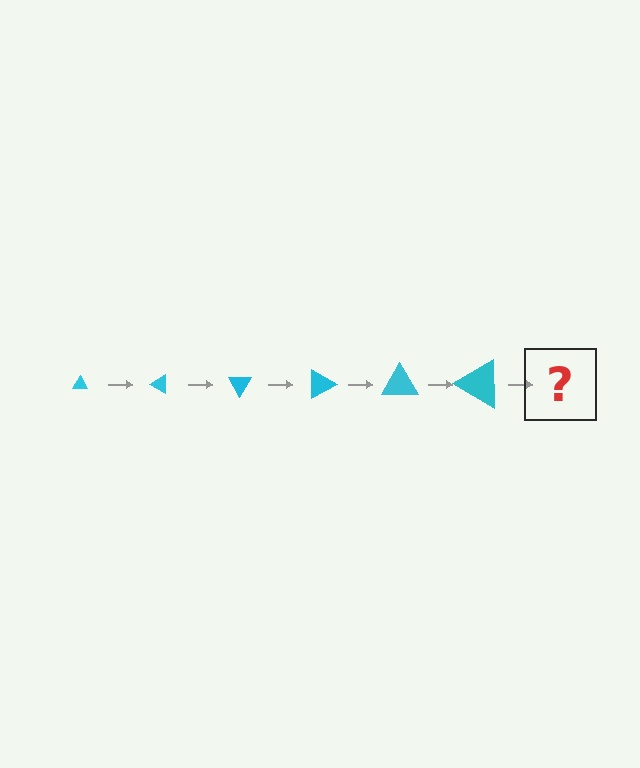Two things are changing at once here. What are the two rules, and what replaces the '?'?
The two rules are that the triangle grows larger each step and it rotates 30 degrees each step. The '?' should be a triangle, larger than the previous one and rotated 180 degrees from the start.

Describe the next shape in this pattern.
It should be a triangle, larger than the previous one and rotated 180 degrees from the start.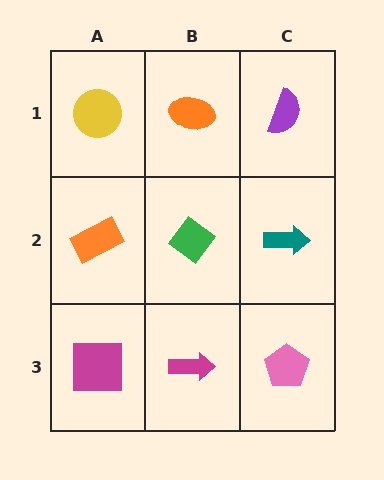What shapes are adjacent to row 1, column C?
A teal arrow (row 2, column C), an orange ellipse (row 1, column B).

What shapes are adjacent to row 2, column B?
An orange ellipse (row 1, column B), a magenta arrow (row 3, column B), an orange rectangle (row 2, column A), a teal arrow (row 2, column C).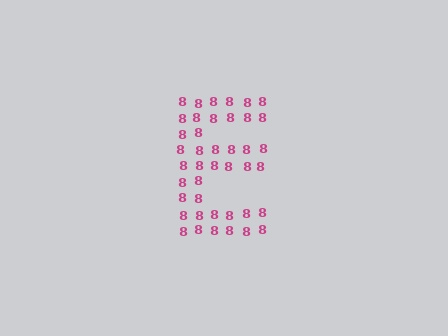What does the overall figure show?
The overall figure shows the letter E.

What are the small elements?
The small elements are digit 8's.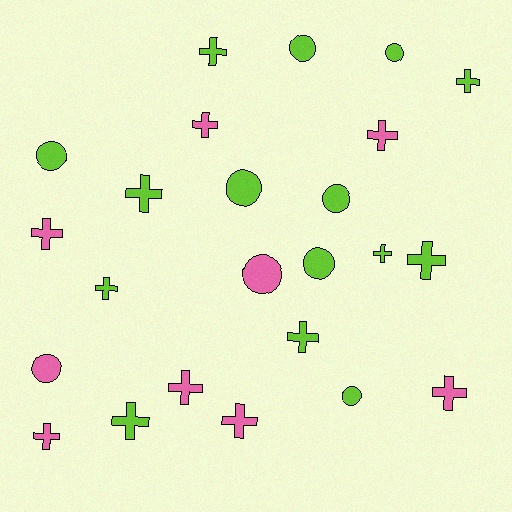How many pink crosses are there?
There are 7 pink crosses.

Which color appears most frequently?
Lime, with 15 objects.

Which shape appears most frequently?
Cross, with 15 objects.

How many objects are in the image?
There are 24 objects.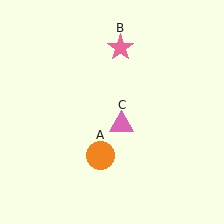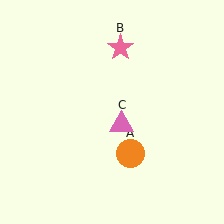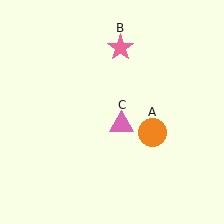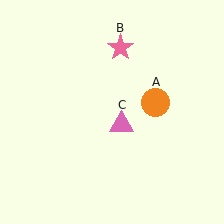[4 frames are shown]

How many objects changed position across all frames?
1 object changed position: orange circle (object A).